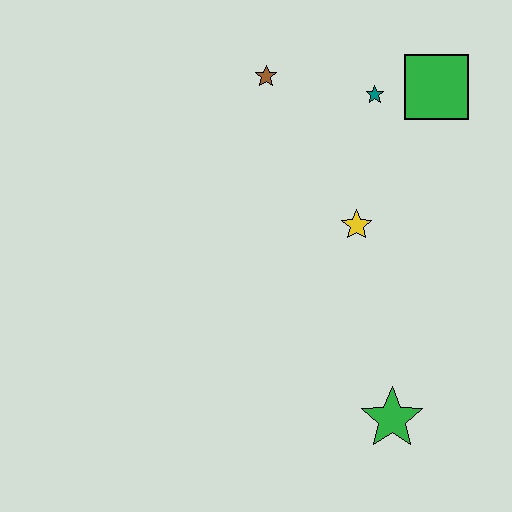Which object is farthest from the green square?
The green star is farthest from the green square.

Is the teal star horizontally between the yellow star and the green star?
Yes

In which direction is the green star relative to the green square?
The green star is below the green square.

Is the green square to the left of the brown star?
No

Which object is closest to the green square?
The teal star is closest to the green square.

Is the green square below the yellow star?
No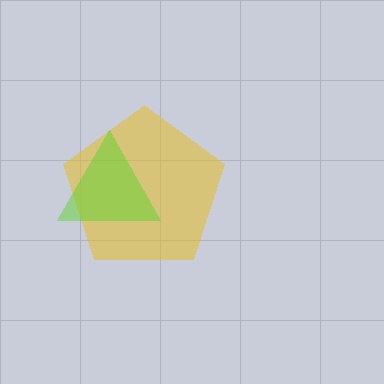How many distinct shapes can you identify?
There are 2 distinct shapes: a yellow pentagon, a lime triangle.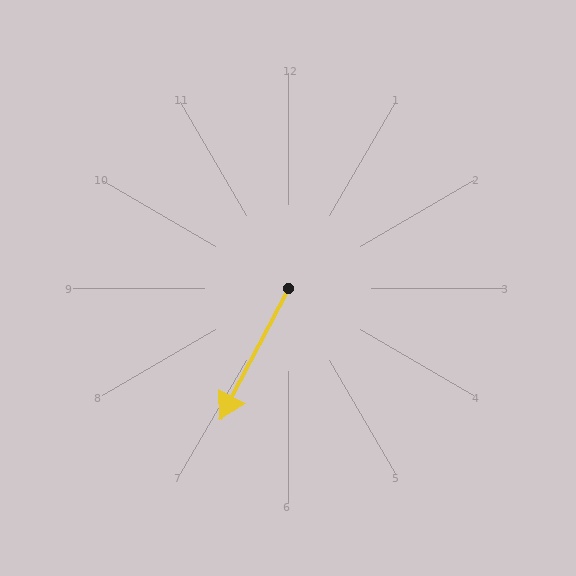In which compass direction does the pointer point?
Southwest.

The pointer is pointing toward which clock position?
Roughly 7 o'clock.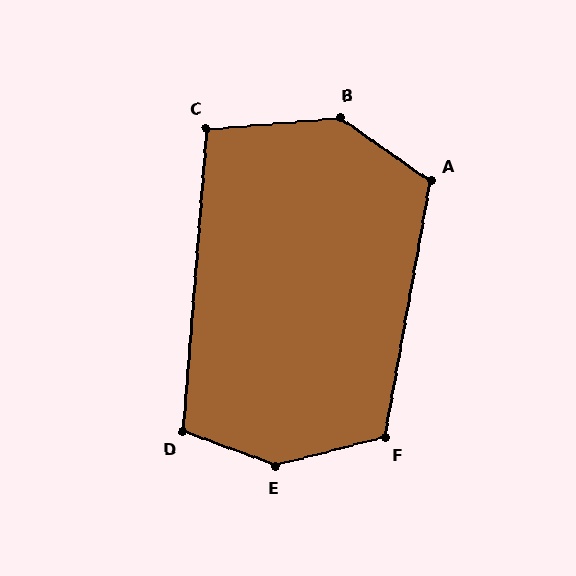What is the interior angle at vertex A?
Approximately 115 degrees (obtuse).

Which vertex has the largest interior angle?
E, at approximately 145 degrees.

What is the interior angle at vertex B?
Approximately 140 degrees (obtuse).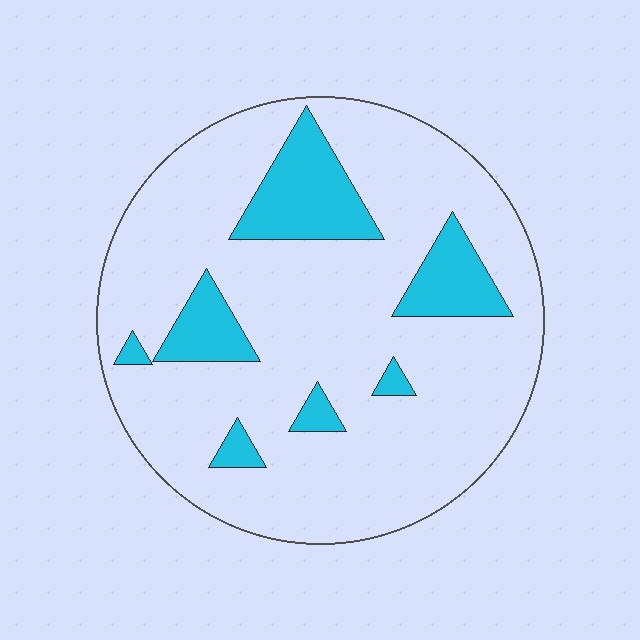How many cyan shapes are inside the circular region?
7.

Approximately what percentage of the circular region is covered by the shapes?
Approximately 15%.